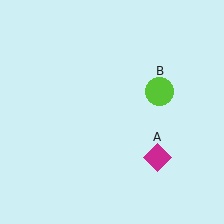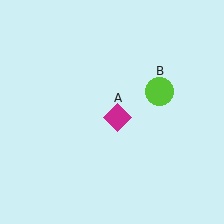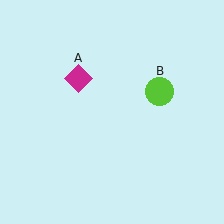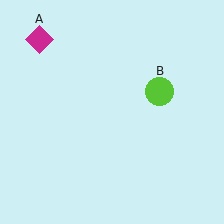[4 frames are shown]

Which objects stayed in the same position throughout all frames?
Lime circle (object B) remained stationary.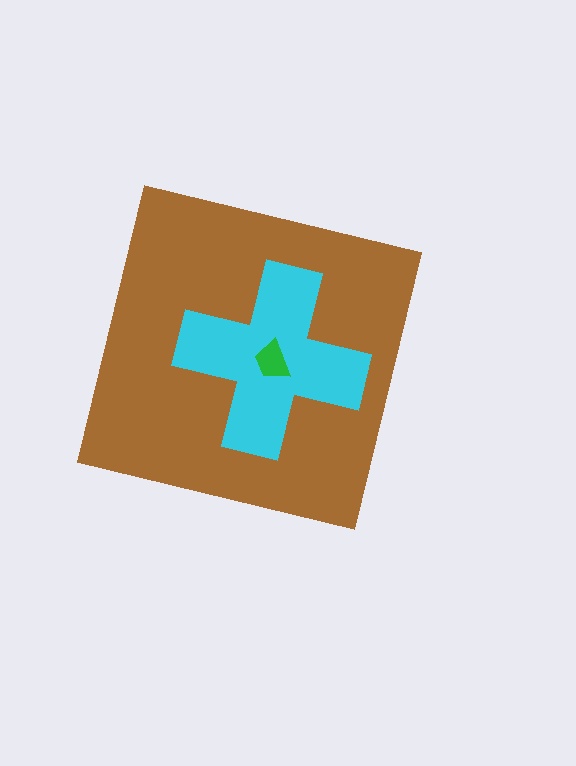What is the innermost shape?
The green trapezoid.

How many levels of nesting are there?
3.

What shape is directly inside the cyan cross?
The green trapezoid.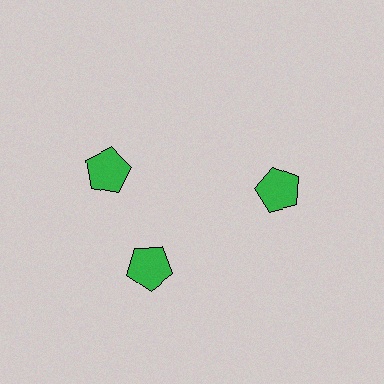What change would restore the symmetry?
The symmetry would be restored by rotating it back into even spacing with its neighbors so that all 3 pentagons sit at equal angles and equal distance from the center.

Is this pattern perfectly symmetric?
No. The 3 green pentagons are arranged in a ring, but one element near the 11 o'clock position is rotated out of alignment along the ring, breaking the 3-fold rotational symmetry.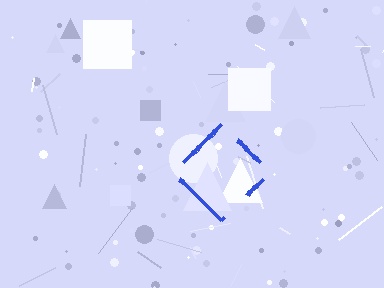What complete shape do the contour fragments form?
The contour fragments form a diamond.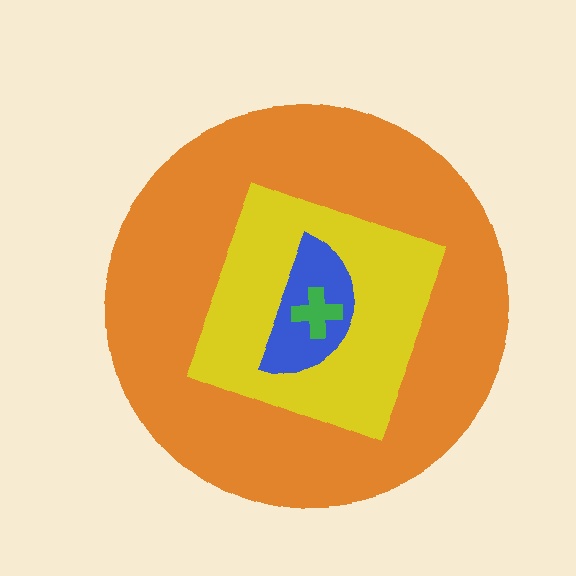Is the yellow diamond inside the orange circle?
Yes.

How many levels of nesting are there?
4.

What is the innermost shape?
The green cross.